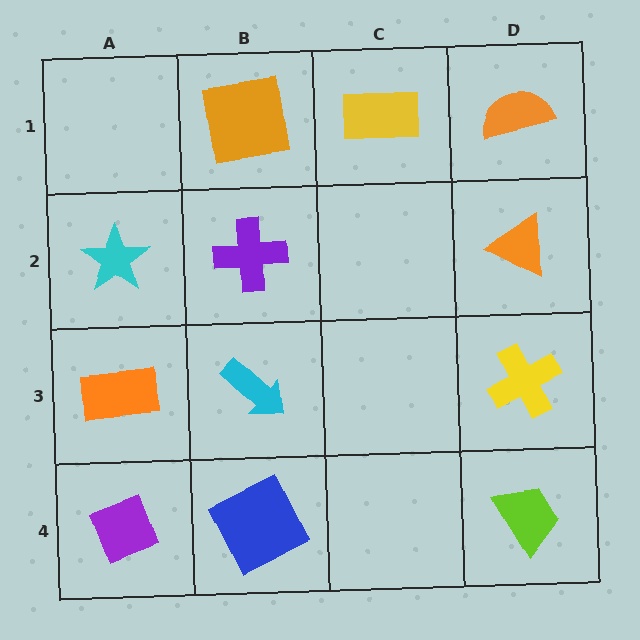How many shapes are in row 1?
3 shapes.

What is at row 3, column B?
A cyan arrow.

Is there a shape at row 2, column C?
No, that cell is empty.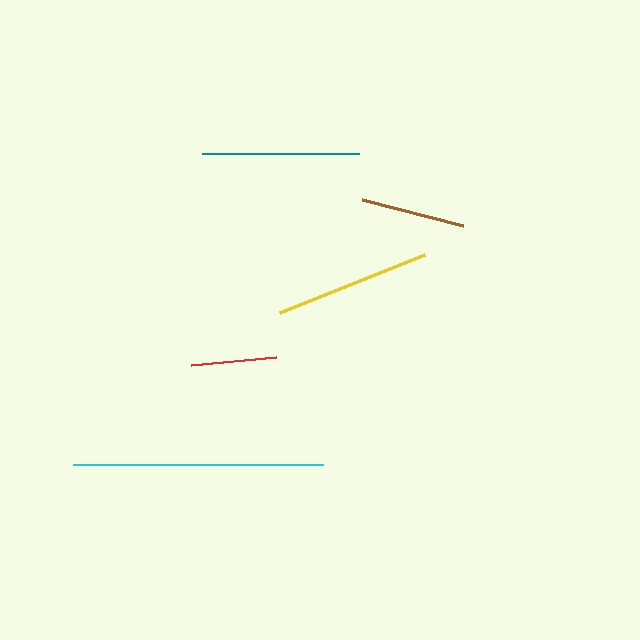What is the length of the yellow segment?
The yellow segment is approximately 156 pixels long.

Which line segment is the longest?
The cyan line is the longest at approximately 250 pixels.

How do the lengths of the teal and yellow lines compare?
The teal and yellow lines are approximately the same length.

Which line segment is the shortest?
The red line is the shortest at approximately 86 pixels.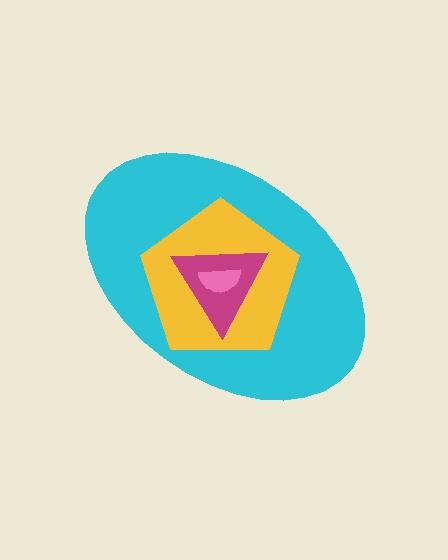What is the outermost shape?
The cyan ellipse.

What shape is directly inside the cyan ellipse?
The yellow pentagon.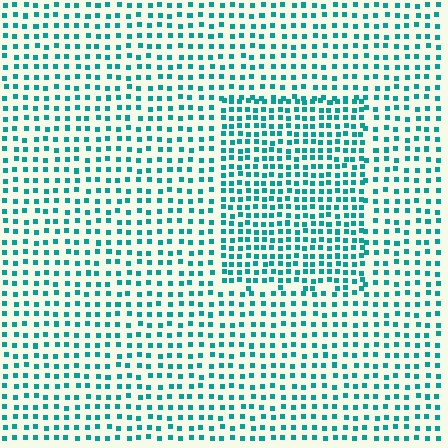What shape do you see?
I see a rectangle.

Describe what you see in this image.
The image contains small teal elements arranged at two different densities. A rectangle-shaped region is visible where the elements are more densely packed than the surrounding area.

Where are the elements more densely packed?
The elements are more densely packed inside the rectangle boundary.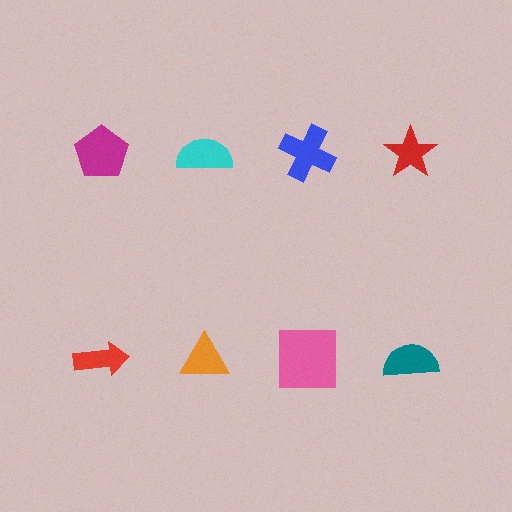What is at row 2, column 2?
An orange triangle.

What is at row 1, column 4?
A red star.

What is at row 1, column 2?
A cyan semicircle.